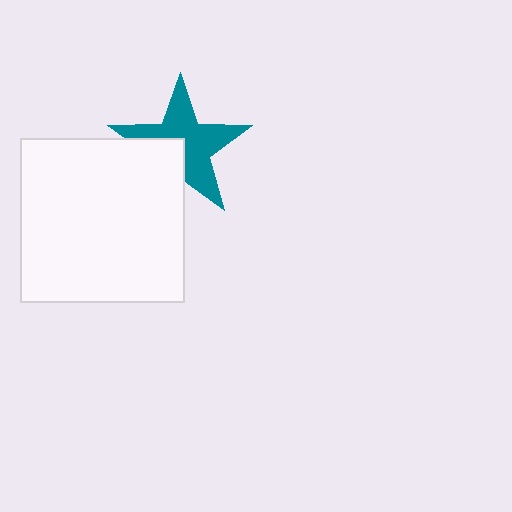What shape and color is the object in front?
The object in front is a white square.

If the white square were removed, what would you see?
You would see the complete teal star.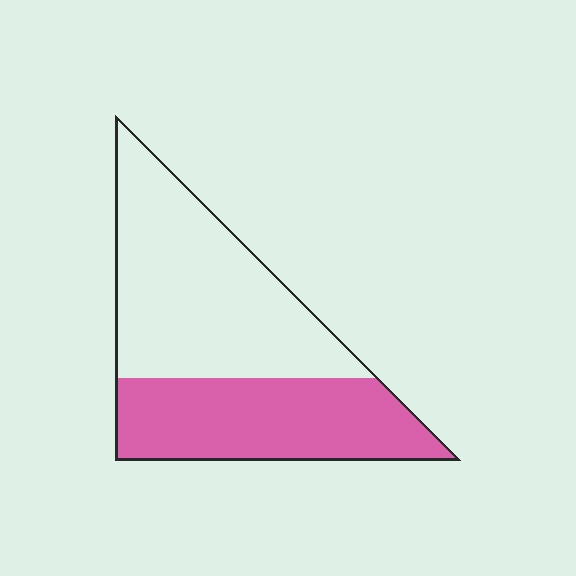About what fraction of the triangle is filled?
About two fifths (2/5).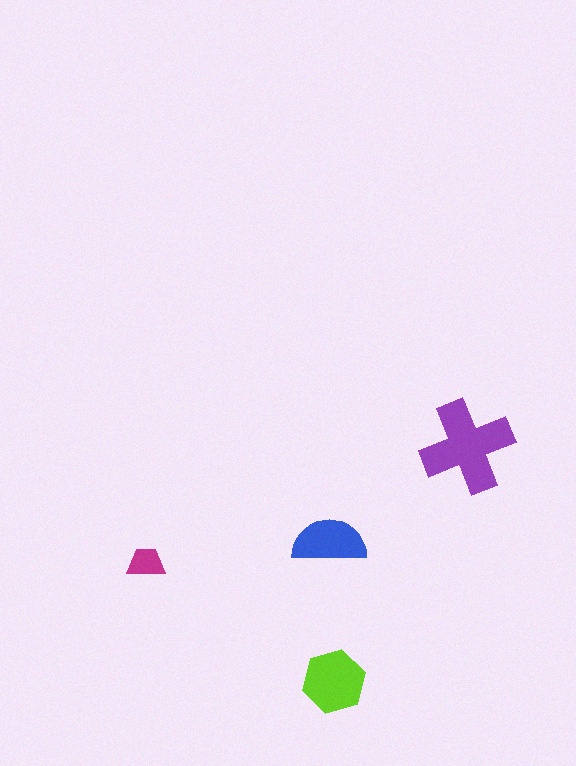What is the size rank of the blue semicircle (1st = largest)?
3rd.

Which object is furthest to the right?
The purple cross is rightmost.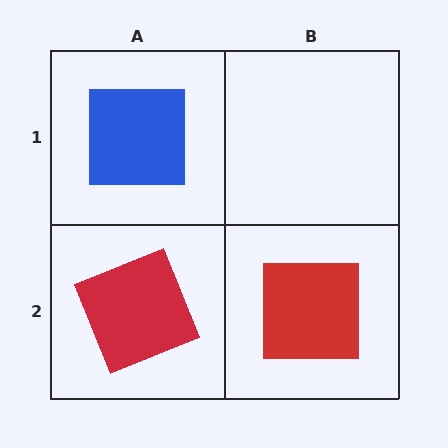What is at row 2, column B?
A red square.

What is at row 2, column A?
A red square.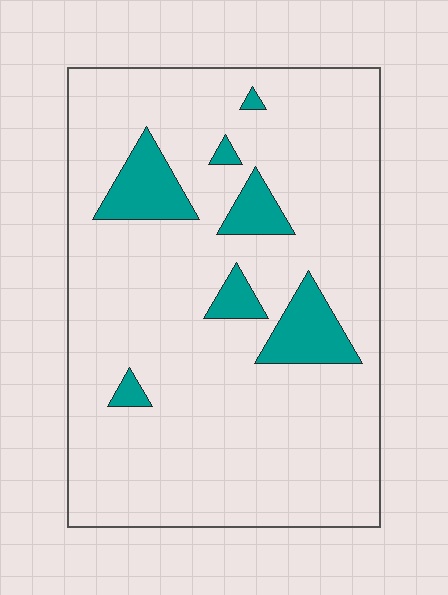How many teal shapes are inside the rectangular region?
7.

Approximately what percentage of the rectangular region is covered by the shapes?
Approximately 10%.